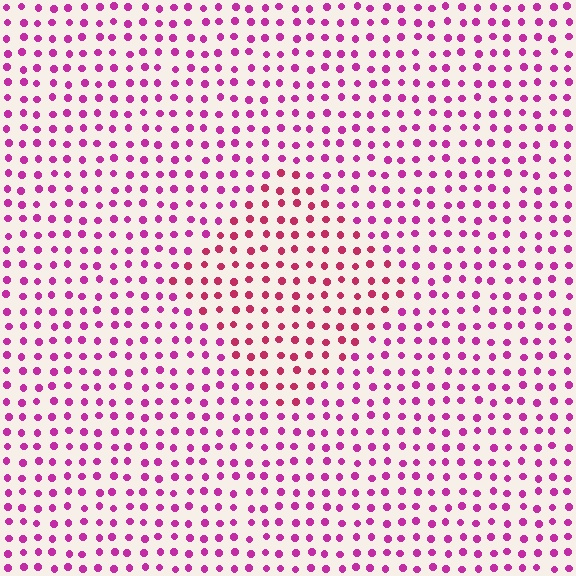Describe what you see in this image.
The image is filled with small magenta elements in a uniform arrangement. A diamond-shaped region is visible where the elements are tinted to a slightly different hue, forming a subtle color boundary.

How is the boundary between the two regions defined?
The boundary is defined purely by a slight shift in hue (about 26 degrees). Spacing, size, and orientation are identical on both sides.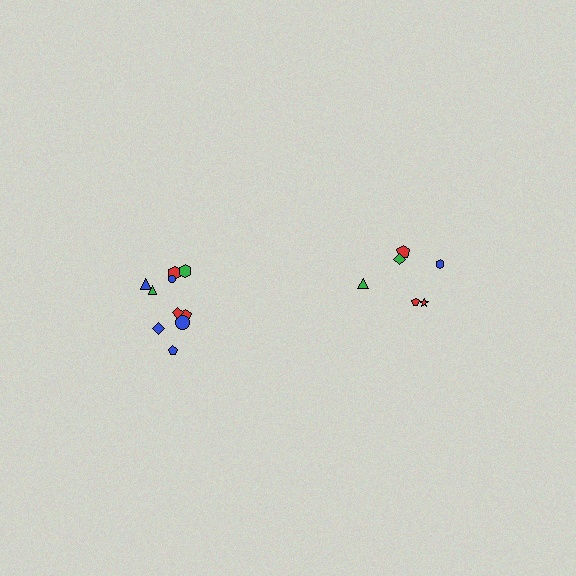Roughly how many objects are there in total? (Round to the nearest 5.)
Roughly 15 objects in total.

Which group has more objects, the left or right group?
The left group.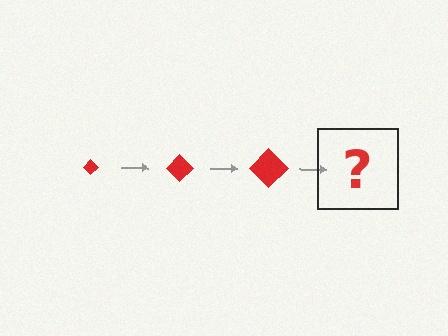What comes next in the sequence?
The next element should be a red diamond, larger than the previous one.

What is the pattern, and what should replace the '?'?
The pattern is that the diamond gets progressively larger each step. The '?' should be a red diamond, larger than the previous one.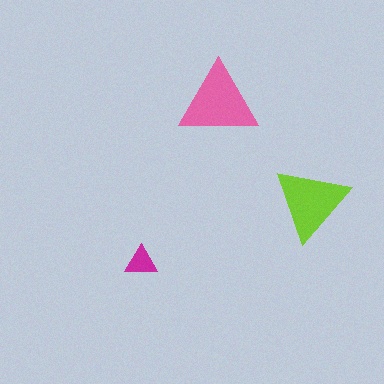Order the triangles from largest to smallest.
the pink one, the lime one, the magenta one.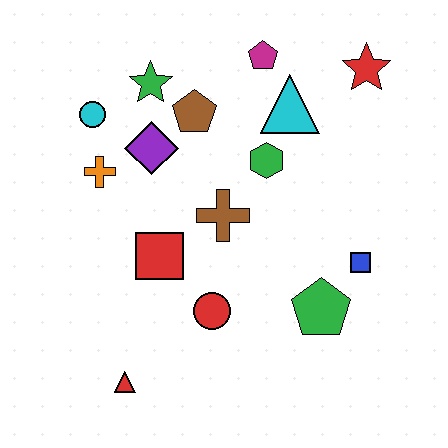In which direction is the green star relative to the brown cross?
The green star is above the brown cross.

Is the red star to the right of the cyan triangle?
Yes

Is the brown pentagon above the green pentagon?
Yes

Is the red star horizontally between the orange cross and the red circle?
No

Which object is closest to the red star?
The cyan triangle is closest to the red star.